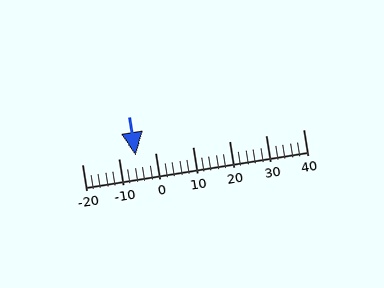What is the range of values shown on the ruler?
The ruler shows values from -20 to 40.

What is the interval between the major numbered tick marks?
The major tick marks are spaced 10 units apart.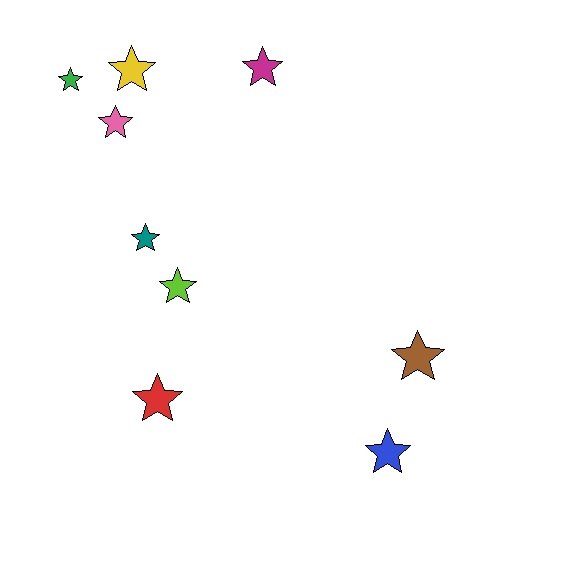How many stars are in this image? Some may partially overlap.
There are 9 stars.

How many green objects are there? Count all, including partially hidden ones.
There is 1 green object.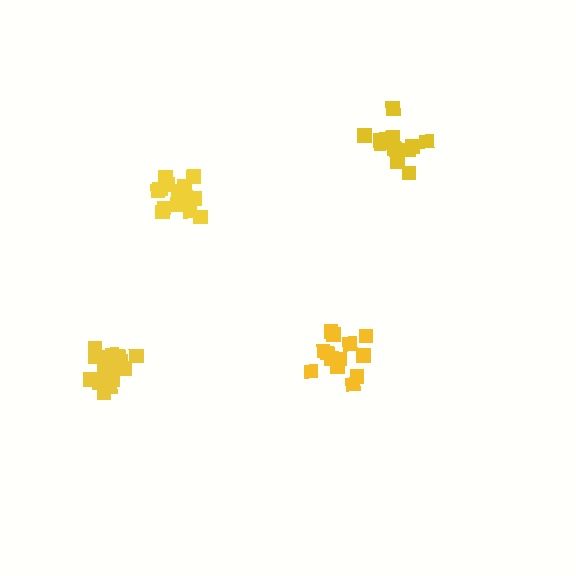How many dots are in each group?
Group 1: 15 dots, Group 2: 17 dots, Group 3: 14 dots, Group 4: 15 dots (61 total).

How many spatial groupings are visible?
There are 4 spatial groupings.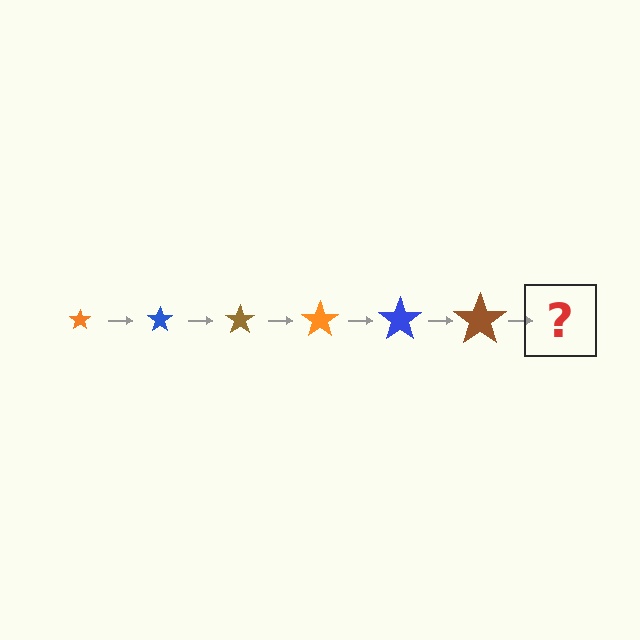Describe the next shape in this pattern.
It should be an orange star, larger than the previous one.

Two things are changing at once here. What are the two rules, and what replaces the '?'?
The two rules are that the star grows larger each step and the color cycles through orange, blue, and brown. The '?' should be an orange star, larger than the previous one.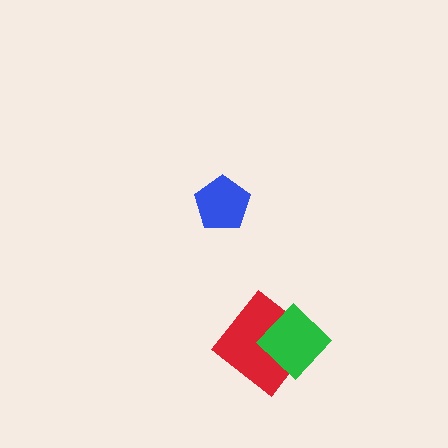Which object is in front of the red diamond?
The green diamond is in front of the red diamond.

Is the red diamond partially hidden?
Yes, it is partially covered by another shape.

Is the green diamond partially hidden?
No, no other shape covers it.